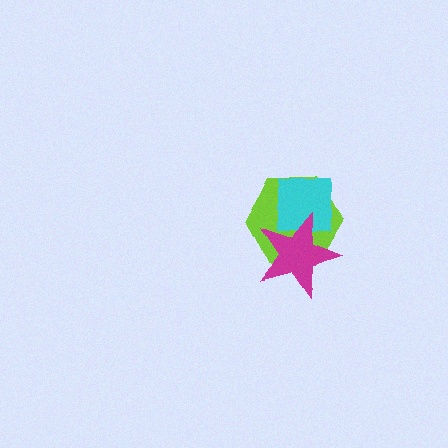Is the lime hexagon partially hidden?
Yes, it is partially covered by another shape.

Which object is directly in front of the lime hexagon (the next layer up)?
The cyan square is directly in front of the lime hexagon.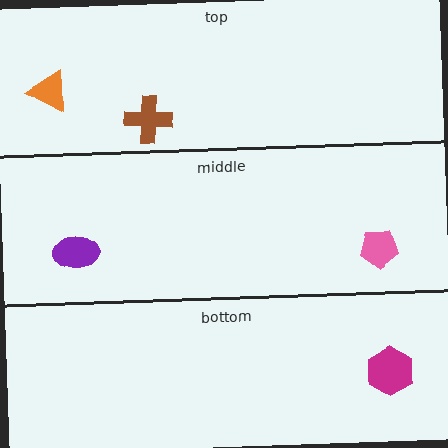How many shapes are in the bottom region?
1.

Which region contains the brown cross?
The top region.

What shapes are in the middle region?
The purple ellipse, the pink pentagon.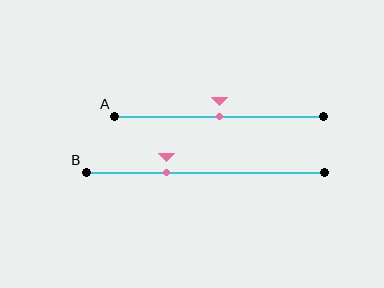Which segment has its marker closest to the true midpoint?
Segment A has its marker closest to the true midpoint.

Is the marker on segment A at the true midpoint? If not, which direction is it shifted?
Yes, the marker on segment A is at the true midpoint.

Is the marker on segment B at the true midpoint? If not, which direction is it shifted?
No, the marker on segment B is shifted to the left by about 16% of the segment length.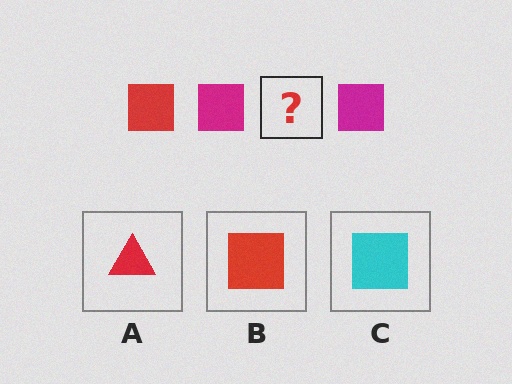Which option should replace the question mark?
Option B.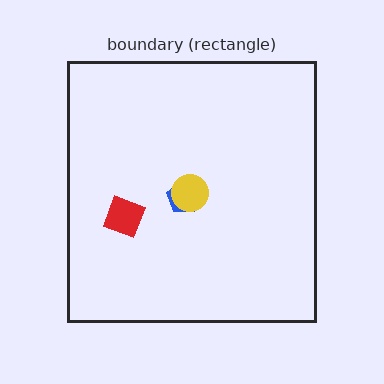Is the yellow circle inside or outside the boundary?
Inside.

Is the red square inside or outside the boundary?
Inside.